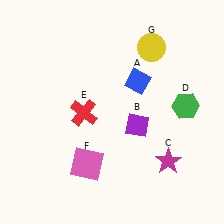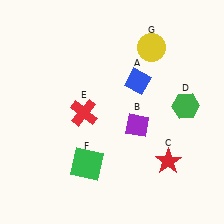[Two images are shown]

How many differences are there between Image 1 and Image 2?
There are 2 differences between the two images.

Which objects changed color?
C changed from magenta to red. F changed from pink to green.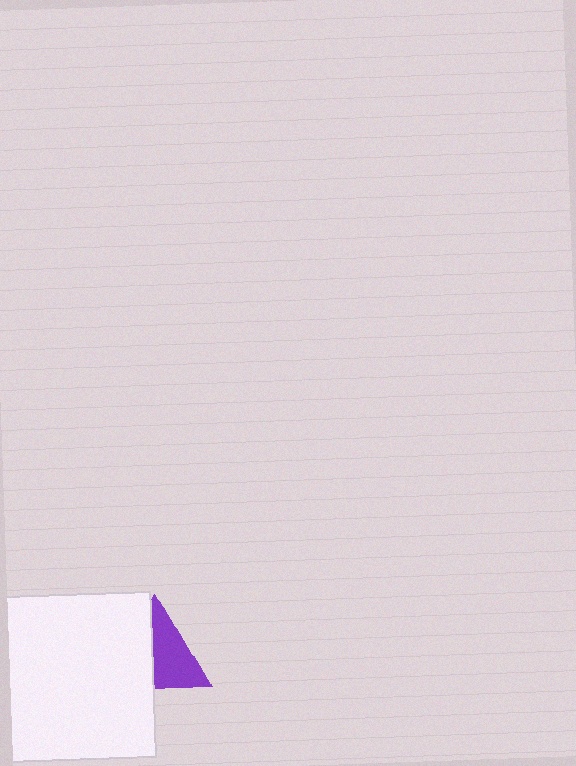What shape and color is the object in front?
The object in front is a white square.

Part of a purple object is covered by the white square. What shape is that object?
It is a triangle.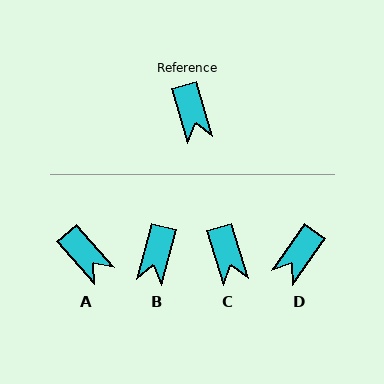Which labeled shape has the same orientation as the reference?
C.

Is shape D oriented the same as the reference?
No, it is off by about 51 degrees.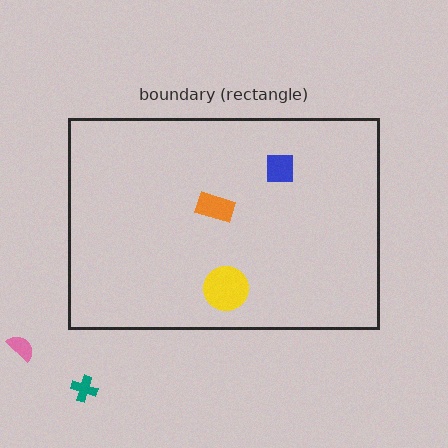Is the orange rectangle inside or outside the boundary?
Inside.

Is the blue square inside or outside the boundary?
Inside.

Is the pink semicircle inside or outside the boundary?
Outside.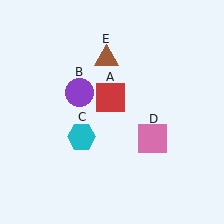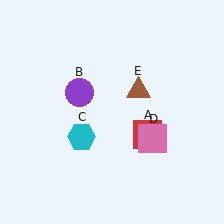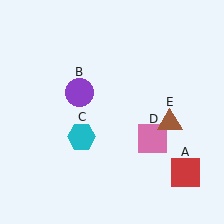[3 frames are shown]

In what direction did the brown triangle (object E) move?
The brown triangle (object E) moved down and to the right.